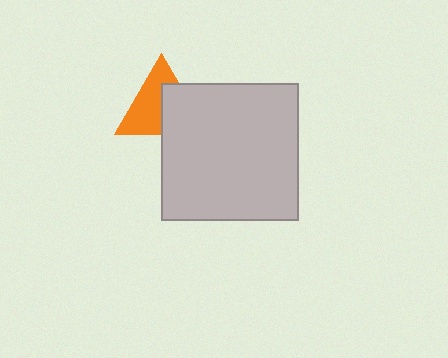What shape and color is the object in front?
The object in front is a light gray square.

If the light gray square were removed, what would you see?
You would see the complete orange triangle.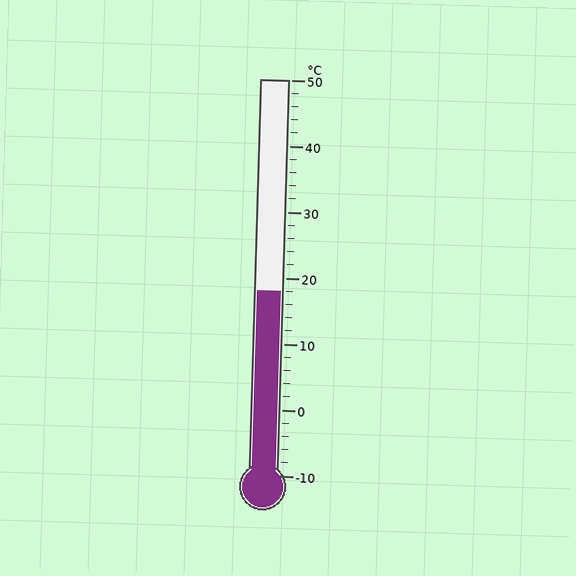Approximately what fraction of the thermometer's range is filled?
The thermometer is filled to approximately 45% of its range.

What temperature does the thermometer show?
The thermometer shows approximately 18°C.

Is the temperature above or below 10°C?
The temperature is above 10°C.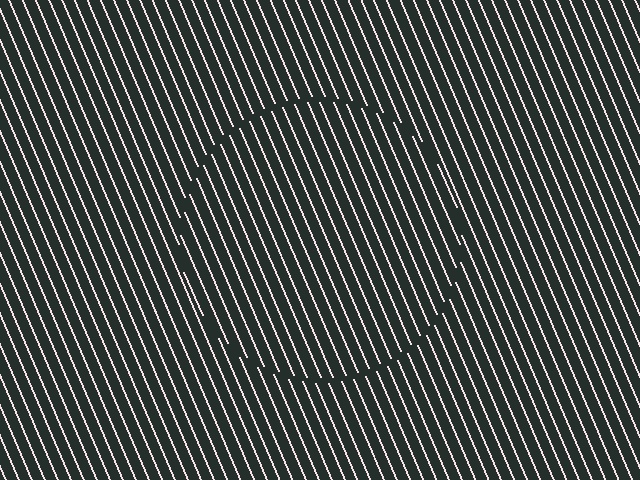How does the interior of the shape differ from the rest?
The interior of the shape contains the same grating, shifted by half a period — the contour is defined by the phase discontinuity where line-ends from the inner and outer gratings abut.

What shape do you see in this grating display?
An illusory circle. The interior of the shape contains the same grating, shifted by half a period — the contour is defined by the phase discontinuity where line-ends from the inner and outer gratings abut.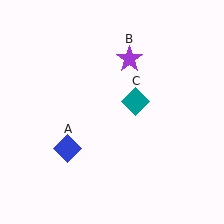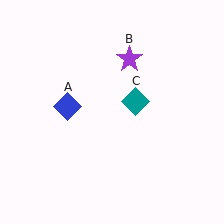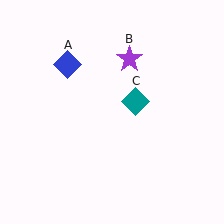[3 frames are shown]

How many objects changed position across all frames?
1 object changed position: blue diamond (object A).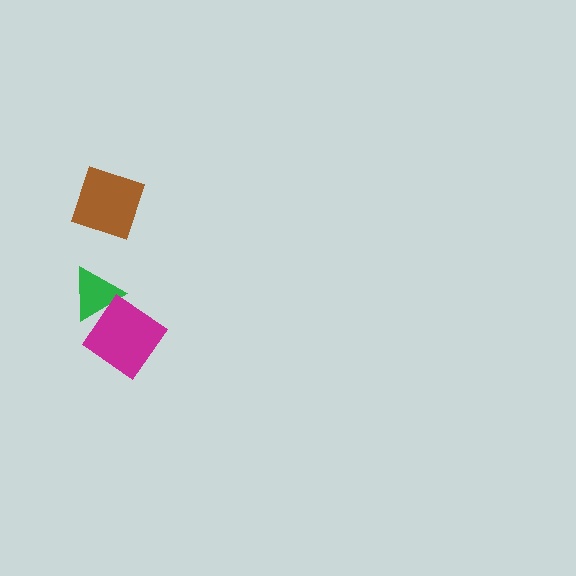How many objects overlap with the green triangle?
1 object overlaps with the green triangle.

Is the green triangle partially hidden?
Yes, it is partially covered by another shape.